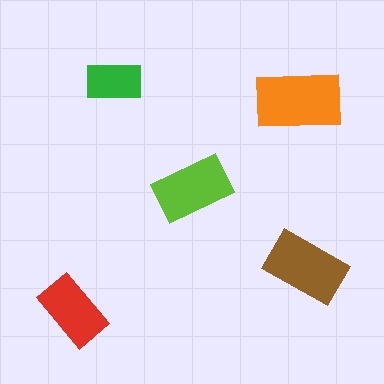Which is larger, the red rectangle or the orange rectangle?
The orange one.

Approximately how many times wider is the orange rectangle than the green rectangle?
About 1.5 times wider.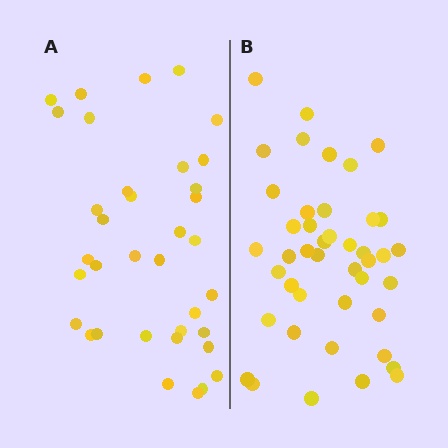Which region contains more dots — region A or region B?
Region B (the right region) has more dots.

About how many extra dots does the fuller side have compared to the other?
Region B has roughly 8 or so more dots than region A.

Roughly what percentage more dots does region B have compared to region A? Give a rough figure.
About 20% more.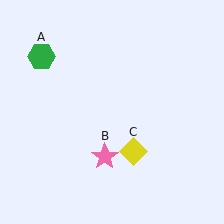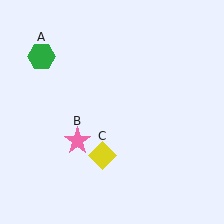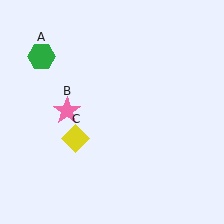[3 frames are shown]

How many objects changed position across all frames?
2 objects changed position: pink star (object B), yellow diamond (object C).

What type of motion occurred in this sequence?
The pink star (object B), yellow diamond (object C) rotated clockwise around the center of the scene.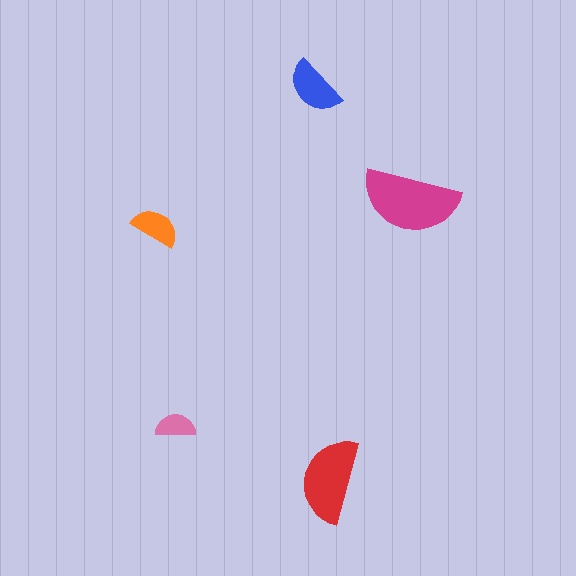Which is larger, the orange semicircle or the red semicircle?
The red one.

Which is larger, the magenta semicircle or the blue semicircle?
The magenta one.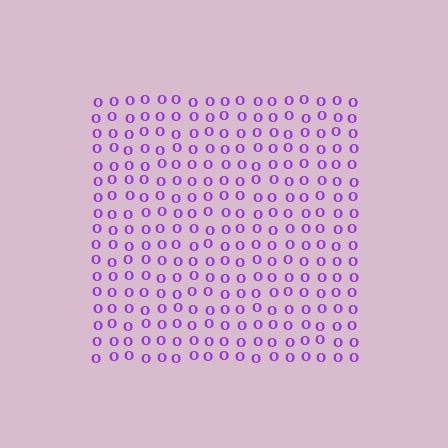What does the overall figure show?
The overall figure shows a square.